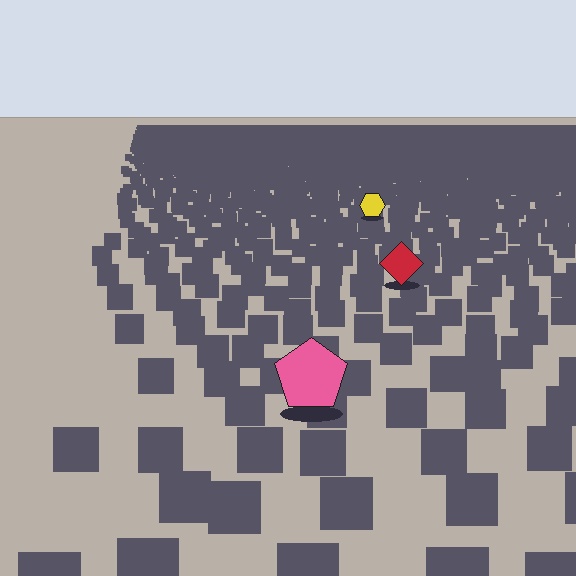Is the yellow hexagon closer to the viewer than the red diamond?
No. The red diamond is closer — you can tell from the texture gradient: the ground texture is coarser near it.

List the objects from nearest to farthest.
From nearest to farthest: the pink pentagon, the red diamond, the yellow hexagon.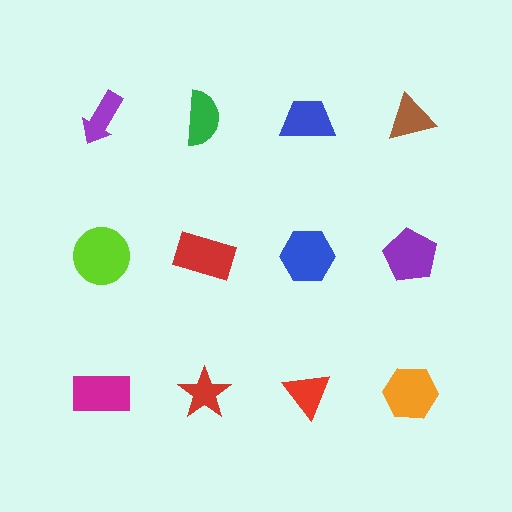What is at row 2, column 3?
A blue hexagon.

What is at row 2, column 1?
A lime circle.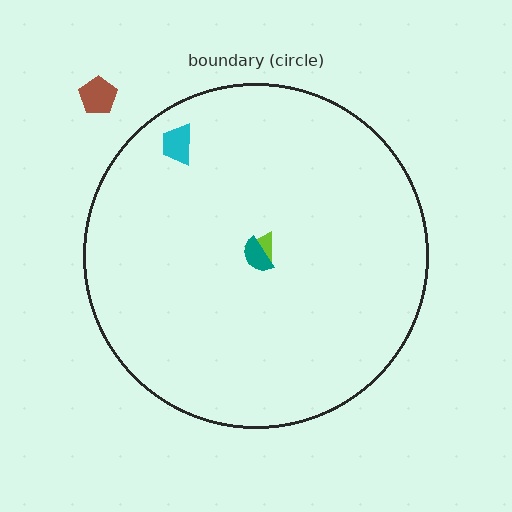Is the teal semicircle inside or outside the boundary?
Inside.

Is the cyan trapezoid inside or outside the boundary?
Inside.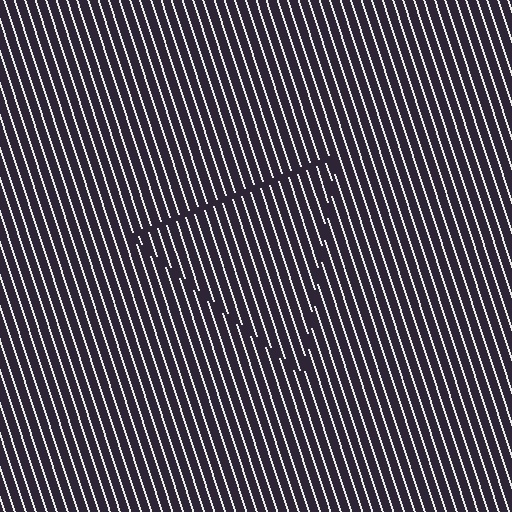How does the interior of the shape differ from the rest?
The interior of the shape contains the same grating, shifted by half a period — the contour is defined by the phase discontinuity where line-ends from the inner and outer gratings abut.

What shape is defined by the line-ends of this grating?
An illusory triangle. The interior of the shape contains the same grating, shifted by half a period — the contour is defined by the phase discontinuity where line-ends from the inner and outer gratings abut.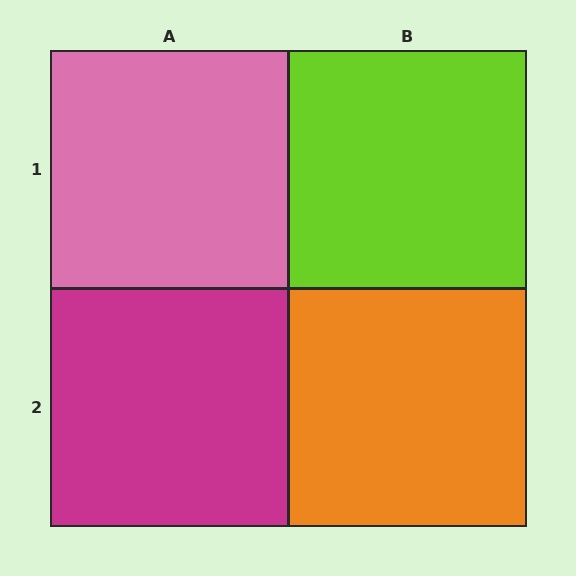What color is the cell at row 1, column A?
Pink.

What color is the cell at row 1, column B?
Lime.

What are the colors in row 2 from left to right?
Magenta, orange.